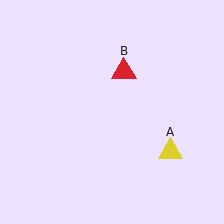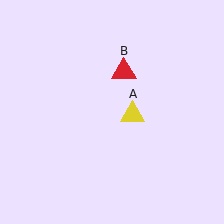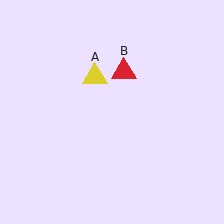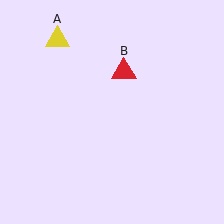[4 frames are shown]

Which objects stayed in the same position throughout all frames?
Red triangle (object B) remained stationary.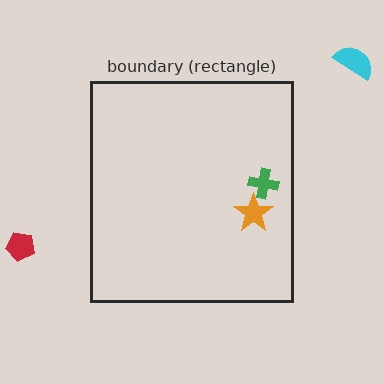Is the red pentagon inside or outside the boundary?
Outside.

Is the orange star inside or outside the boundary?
Inside.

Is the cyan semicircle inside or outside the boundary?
Outside.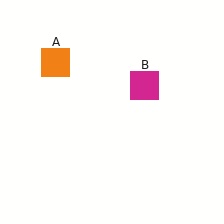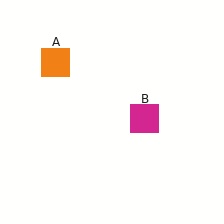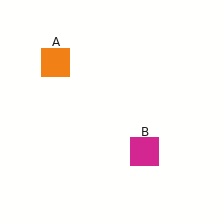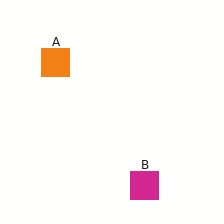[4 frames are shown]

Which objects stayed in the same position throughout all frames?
Orange square (object A) remained stationary.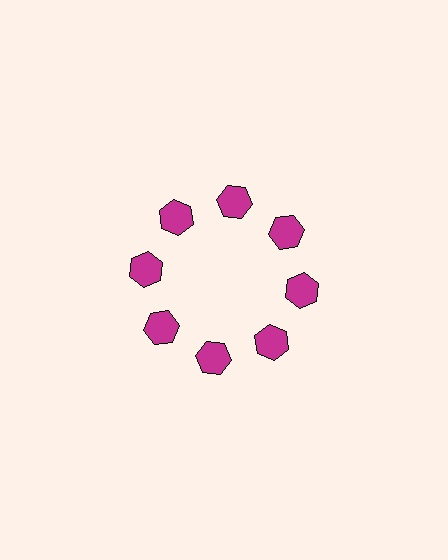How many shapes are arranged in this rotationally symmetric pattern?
There are 8 shapes, arranged in 8 groups of 1.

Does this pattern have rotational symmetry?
Yes, this pattern has 8-fold rotational symmetry. It looks the same after rotating 45 degrees around the center.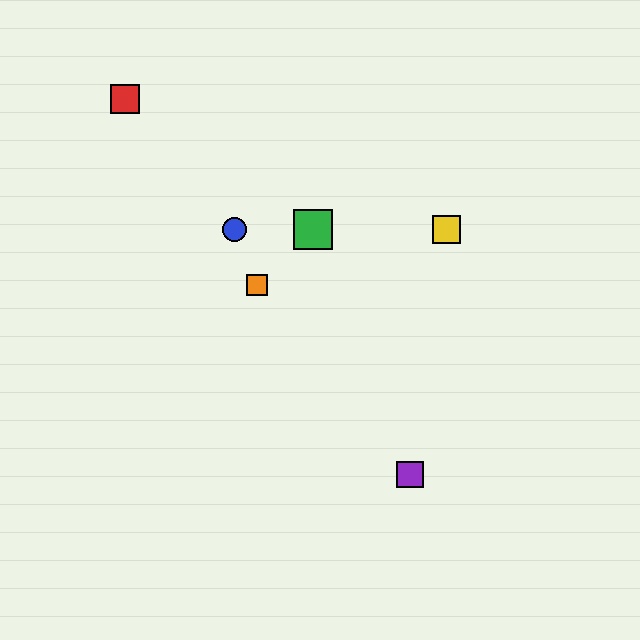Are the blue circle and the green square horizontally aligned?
Yes, both are at y≈230.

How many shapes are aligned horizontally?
3 shapes (the blue circle, the green square, the yellow square) are aligned horizontally.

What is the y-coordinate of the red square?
The red square is at y≈99.